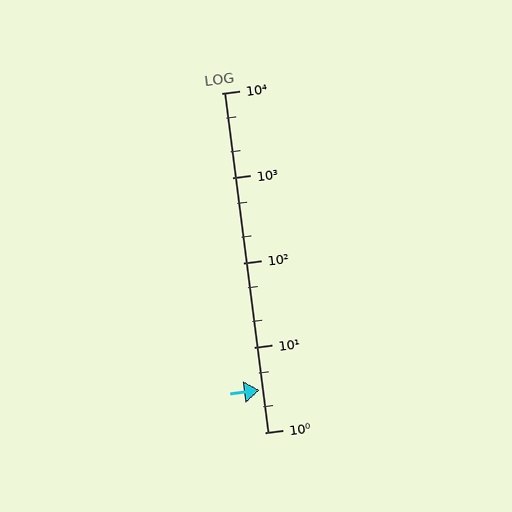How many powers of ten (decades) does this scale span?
The scale spans 4 decades, from 1 to 10000.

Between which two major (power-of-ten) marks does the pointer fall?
The pointer is between 1 and 10.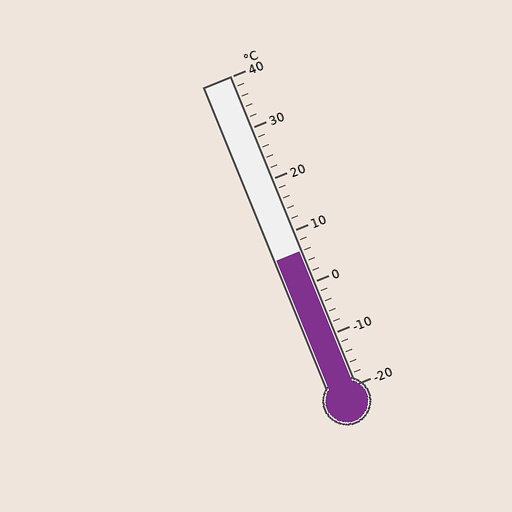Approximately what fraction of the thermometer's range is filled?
The thermometer is filled to approximately 45% of its range.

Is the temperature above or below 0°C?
The temperature is above 0°C.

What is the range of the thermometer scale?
The thermometer scale ranges from -20°C to 40°C.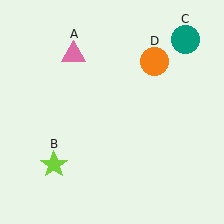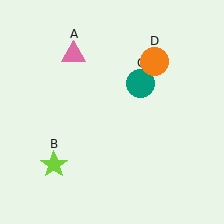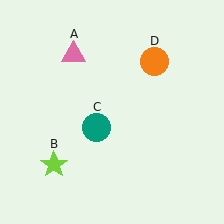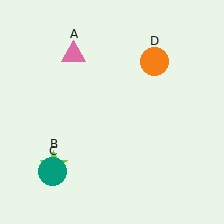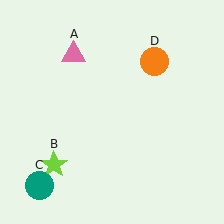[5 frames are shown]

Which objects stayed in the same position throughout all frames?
Pink triangle (object A) and lime star (object B) and orange circle (object D) remained stationary.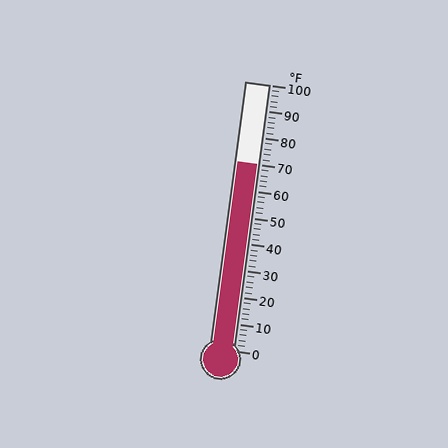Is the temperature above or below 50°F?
The temperature is above 50°F.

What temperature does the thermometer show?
The thermometer shows approximately 70°F.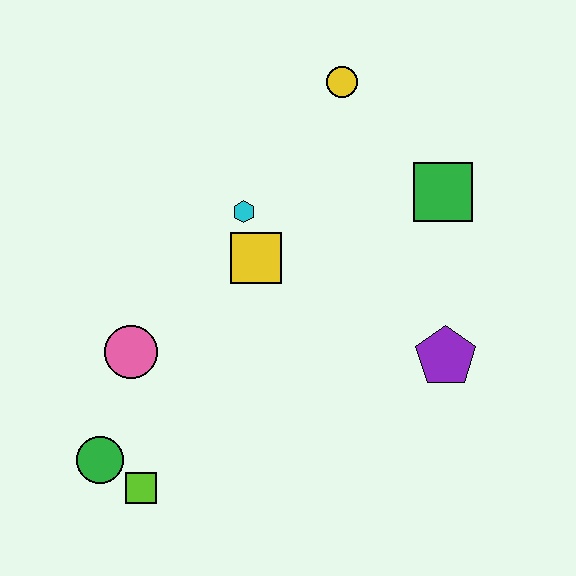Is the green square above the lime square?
Yes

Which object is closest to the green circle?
The lime square is closest to the green circle.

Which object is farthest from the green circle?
The yellow circle is farthest from the green circle.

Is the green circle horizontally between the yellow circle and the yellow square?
No